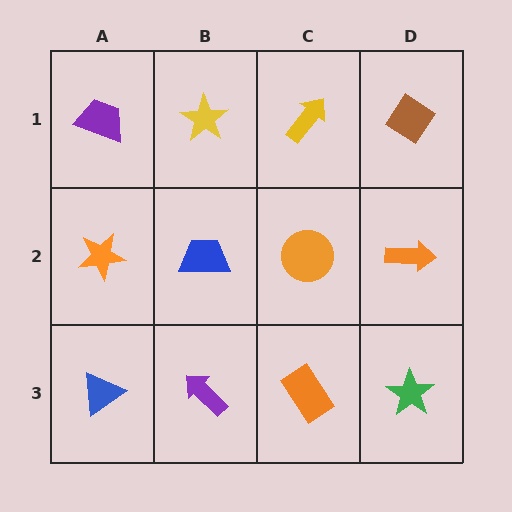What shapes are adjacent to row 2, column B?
A yellow star (row 1, column B), a purple arrow (row 3, column B), an orange star (row 2, column A), an orange circle (row 2, column C).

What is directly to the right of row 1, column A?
A yellow star.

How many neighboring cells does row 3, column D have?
2.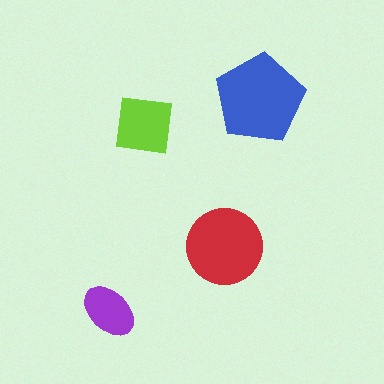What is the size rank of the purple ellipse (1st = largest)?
4th.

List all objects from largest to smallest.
The blue pentagon, the red circle, the lime square, the purple ellipse.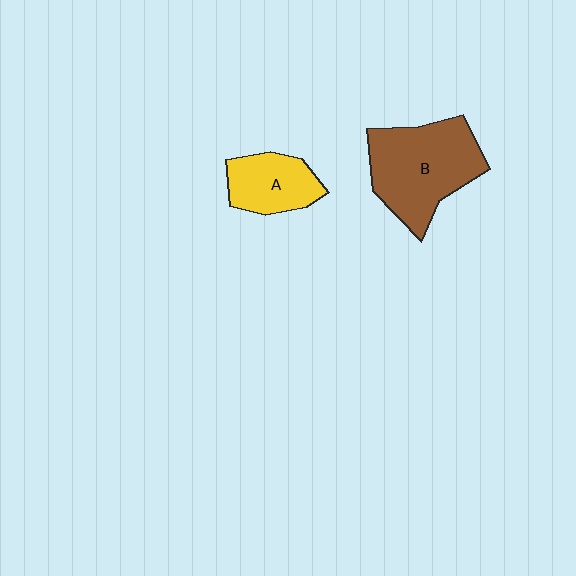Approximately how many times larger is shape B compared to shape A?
Approximately 1.9 times.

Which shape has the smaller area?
Shape A (yellow).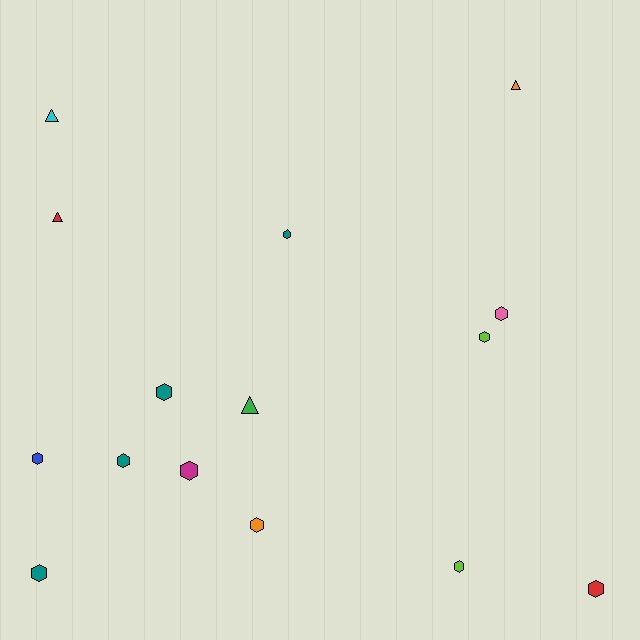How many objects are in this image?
There are 15 objects.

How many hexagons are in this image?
There are 11 hexagons.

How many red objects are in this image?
There are 2 red objects.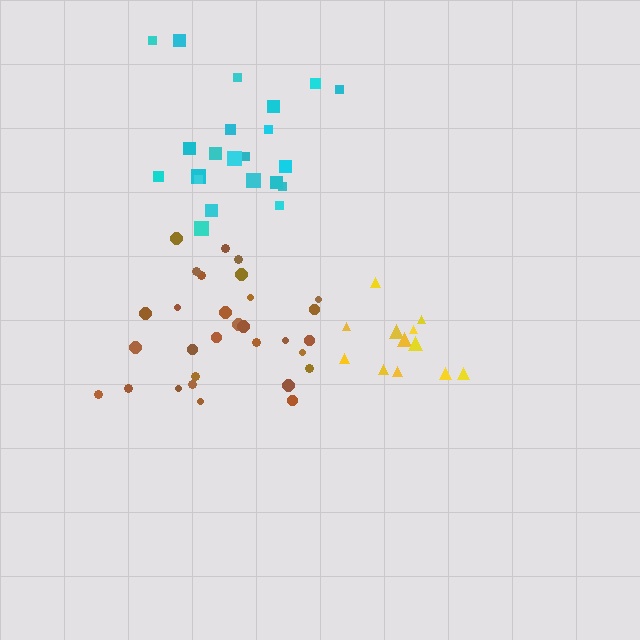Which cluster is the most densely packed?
Cyan.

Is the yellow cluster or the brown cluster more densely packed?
Brown.